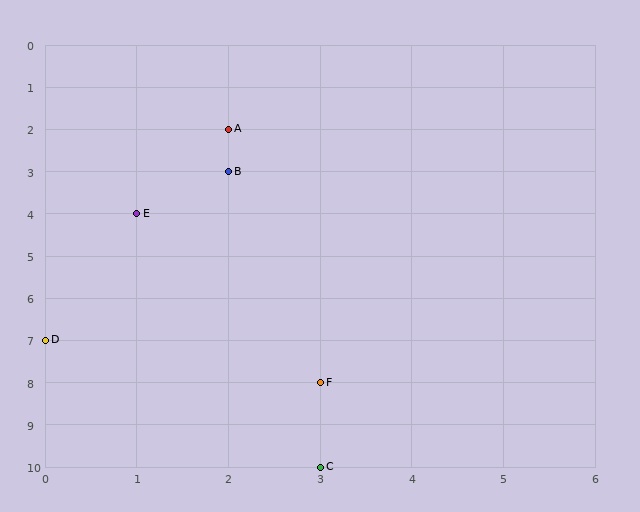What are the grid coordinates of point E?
Point E is at grid coordinates (1, 4).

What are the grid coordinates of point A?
Point A is at grid coordinates (2, 2).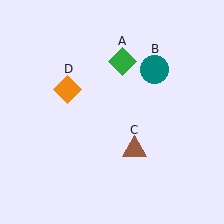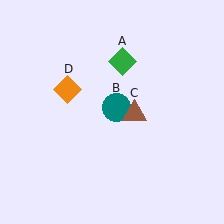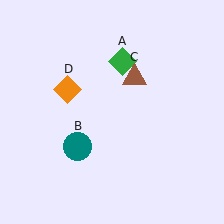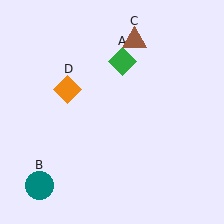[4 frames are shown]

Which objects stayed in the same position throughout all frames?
Green diamond (object A) and orange diamond (object D) remained stationary.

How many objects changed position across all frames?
2 objects changed position: teal circle (object B), brown triangle (object C).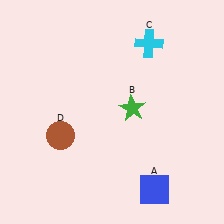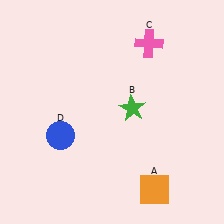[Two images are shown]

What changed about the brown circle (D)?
In Image 1, D is brown. In Image 2, it changed to blue.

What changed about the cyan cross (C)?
In Image 1, C is cyan. In Image 2, it changed to pink.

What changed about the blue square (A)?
In Image 1, A is blue. In Image 2, it changed to orange.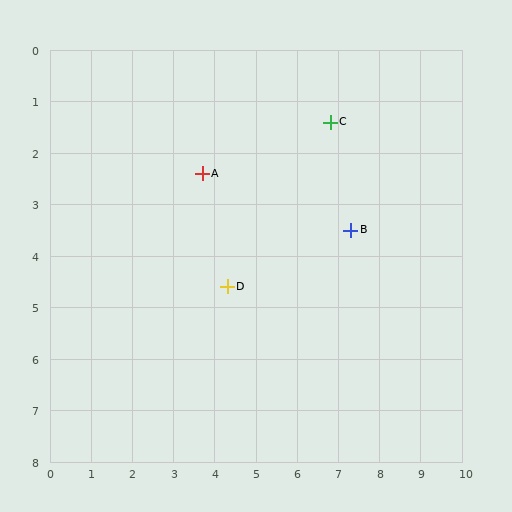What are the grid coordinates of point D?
Point D is at approximately (4.3, 4.6).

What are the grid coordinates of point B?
Point B is at approximately (7.3, 3.5).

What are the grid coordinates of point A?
Point A is at approximately (3.7, 2.4).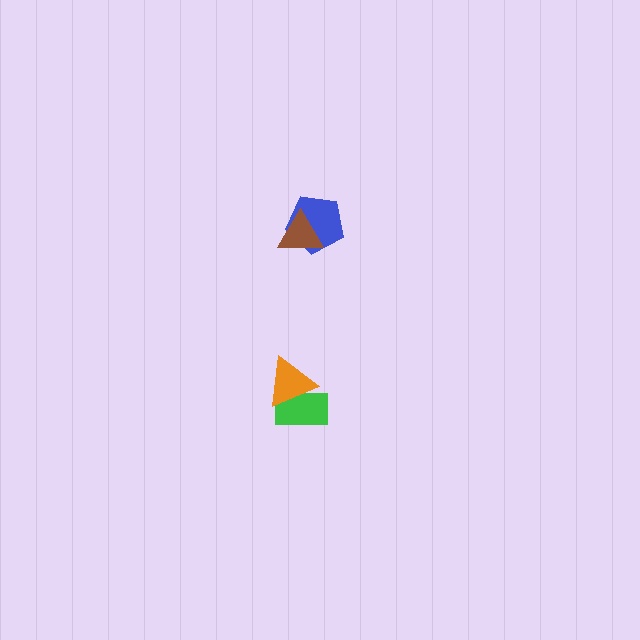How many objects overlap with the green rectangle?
1 object overlaps with the green rectangle.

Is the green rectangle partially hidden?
Yes, it is partially covered by another shape.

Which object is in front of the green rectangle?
The orange triangle is in front of the green rectangle.